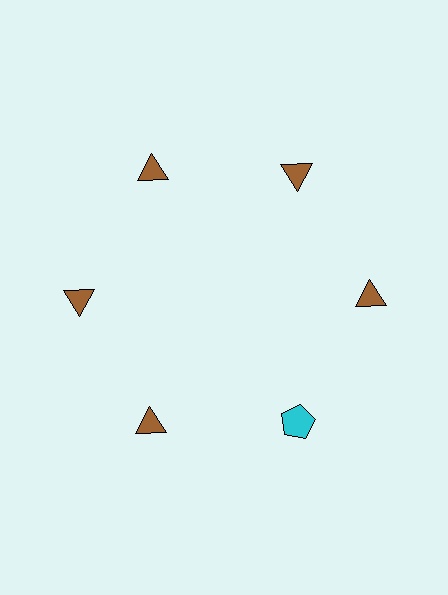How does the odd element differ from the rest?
It differs in both color (cyan instead of brown) and shape (pentagon instead of triangle).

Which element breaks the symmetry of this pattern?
The cyan pentagon at roughly the 5 o'clock position breaks the symmetry. All other shapes are brown triangles.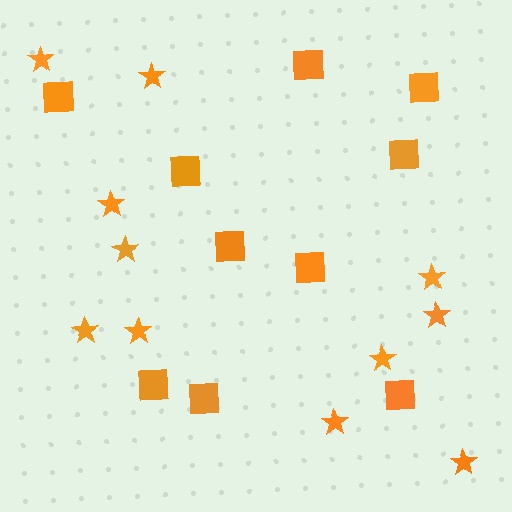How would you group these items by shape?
There are 2 groups: one group of squares (10) and one group of stars (11).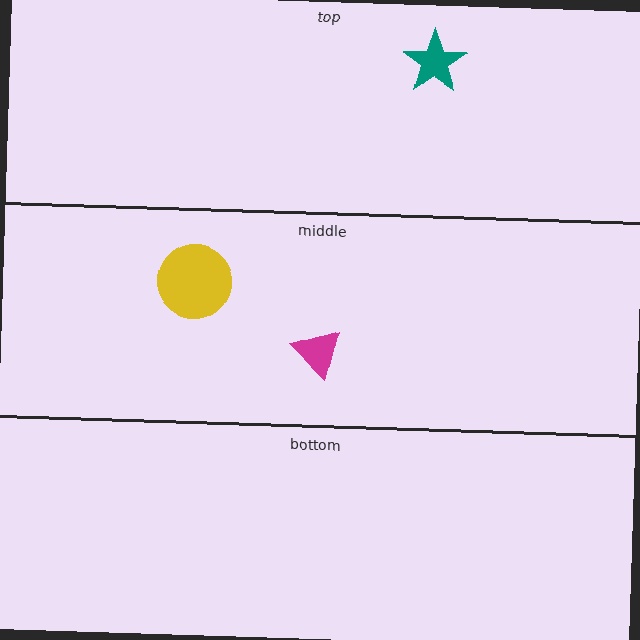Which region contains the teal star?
The top region.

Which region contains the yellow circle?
The middle region.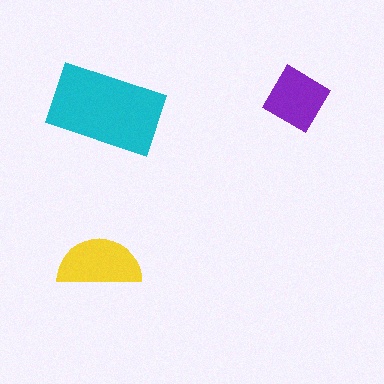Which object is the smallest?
The purple diamond.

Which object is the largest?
The cyan rectangle.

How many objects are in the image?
There are 3 objects in the image.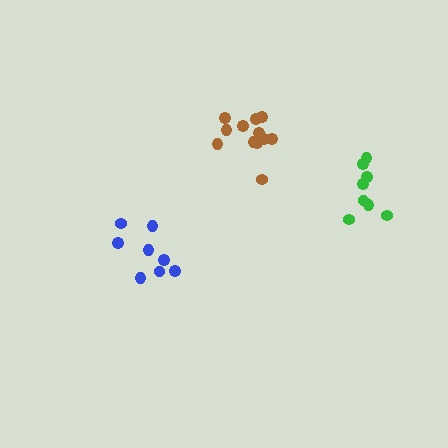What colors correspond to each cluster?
The clusters are colored: blue, brown, green.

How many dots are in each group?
Group 1: 8 dots, Group 2: 12 dots, Group 3: 8 dots (28 total).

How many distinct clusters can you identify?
There are 3 distinct clusters.